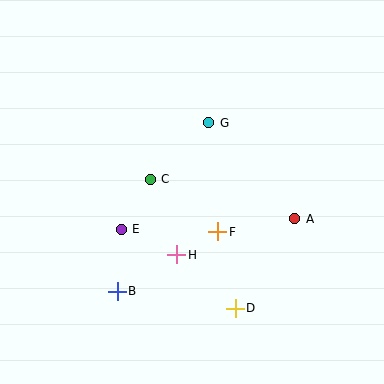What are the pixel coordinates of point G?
Point G is at (209, 123).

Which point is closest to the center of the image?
Point C at (150, 179) is closest to the center.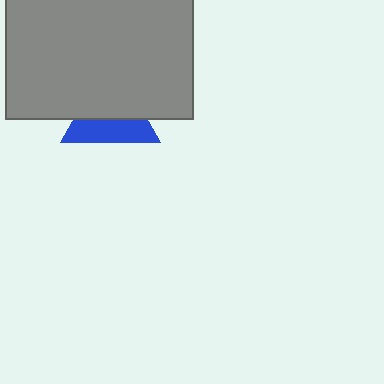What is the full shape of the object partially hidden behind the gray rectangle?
The partially hidden object is a blue triangle.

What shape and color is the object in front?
The object in front is a gray rectangle.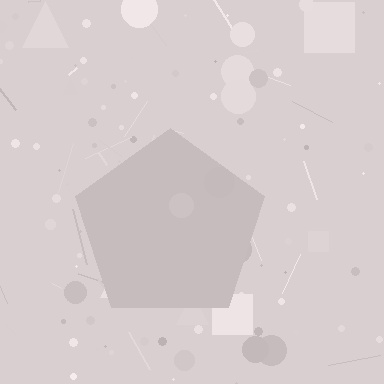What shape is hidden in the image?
A pentagon is hidden in the image.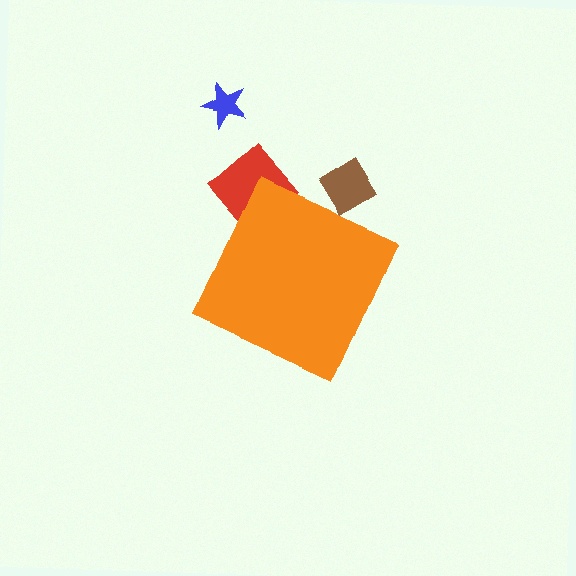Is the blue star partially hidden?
No, the blue star is fully visible.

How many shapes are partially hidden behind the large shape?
2 shapes are partially hidden.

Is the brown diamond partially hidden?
Yes, the brown diamond is partially hidden behind the orange diamond.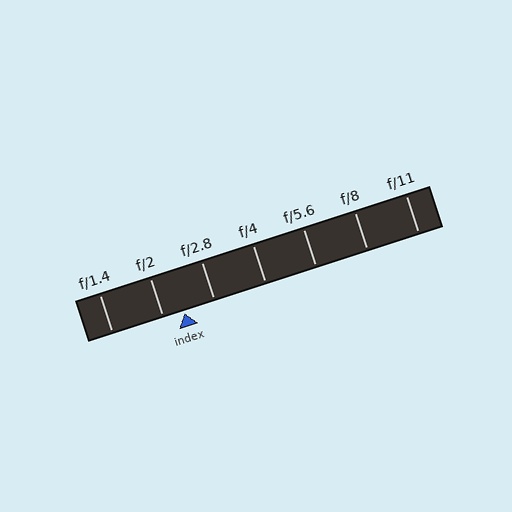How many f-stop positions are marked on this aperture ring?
There are 7 f-stop positions marked.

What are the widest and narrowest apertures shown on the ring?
The widest aperture shown is f/1.4 and the narrowest is f/11.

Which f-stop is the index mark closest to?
The index mark is closest to f/2.